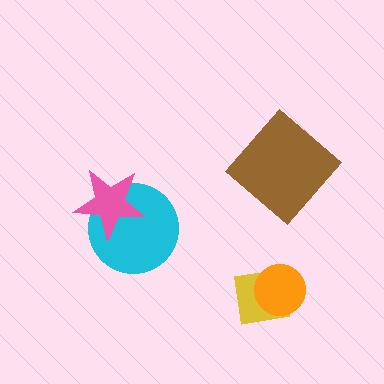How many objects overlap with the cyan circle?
1 object overlaps with the cyan circle.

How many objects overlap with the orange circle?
1 object overlaps with the orange circle.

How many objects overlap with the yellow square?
1 object overlaps with the yellow square.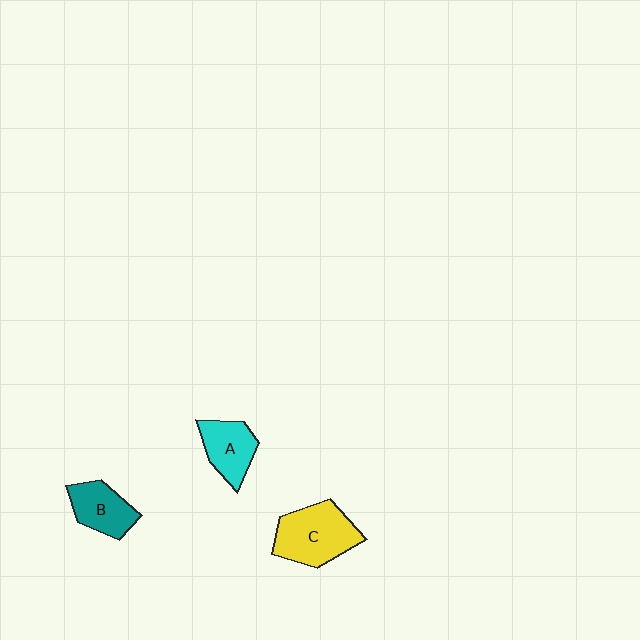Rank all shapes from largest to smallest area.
From largest to smallest: C (yellow), B (teal), A (cyan).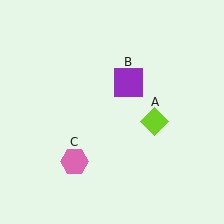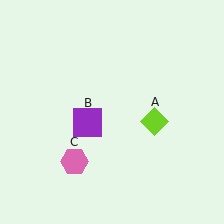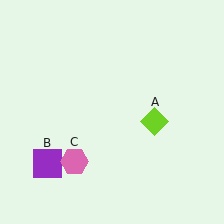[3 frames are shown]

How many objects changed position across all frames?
1 object changed position: purple square (object B).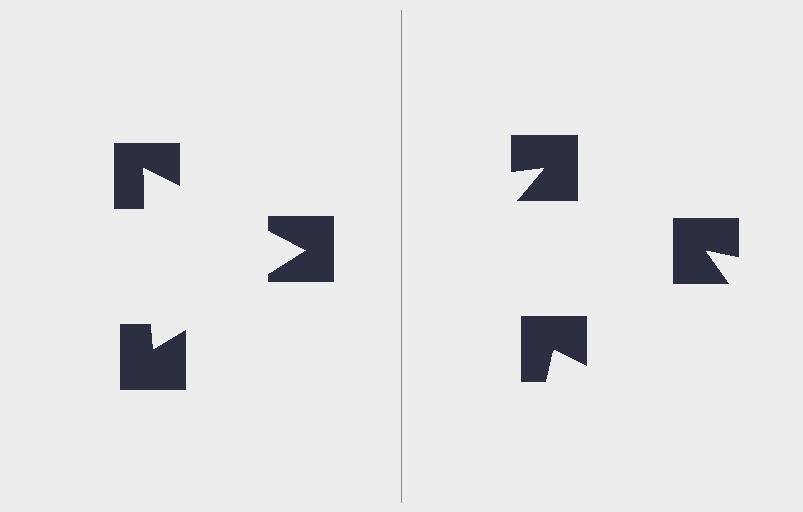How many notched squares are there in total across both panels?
6 — 3 on each side.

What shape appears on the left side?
An illusory triangle.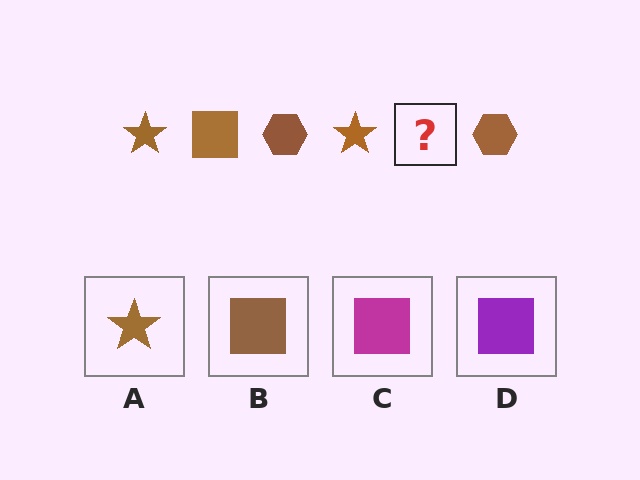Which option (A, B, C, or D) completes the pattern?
B.